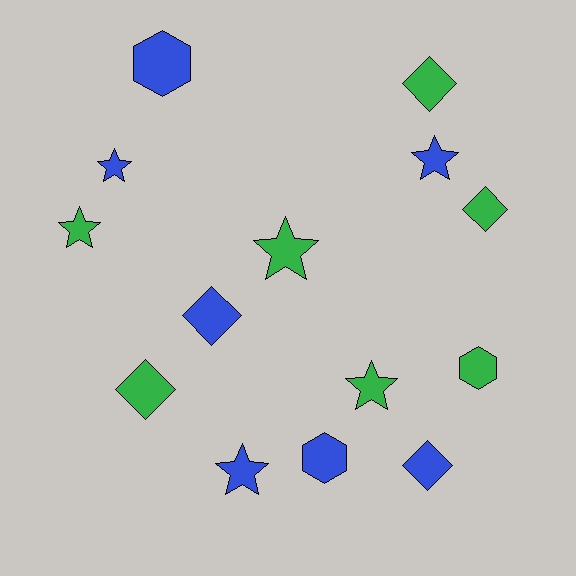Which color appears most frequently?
Green, with 7 objects.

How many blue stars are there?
There are 3 blue stars.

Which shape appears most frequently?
Star, with 6 objects.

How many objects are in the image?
There are 14 objects.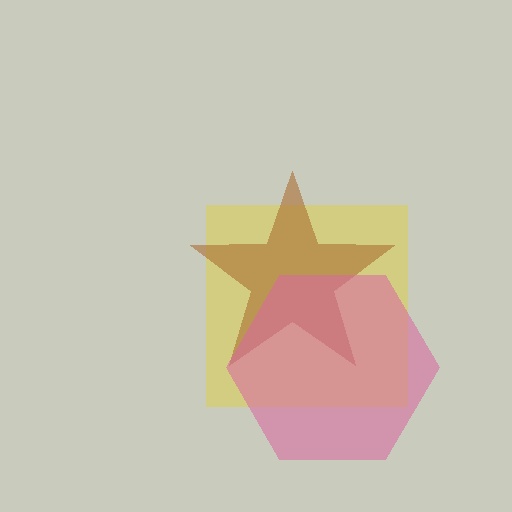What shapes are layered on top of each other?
The layered shapes are: a yellow square, a brown star, a pink hexagon.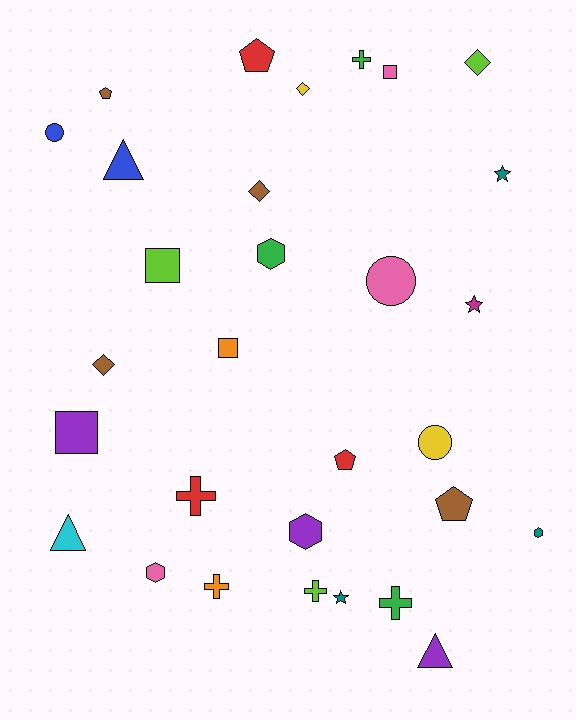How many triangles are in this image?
There are 3 triangles.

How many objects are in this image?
There are 30 objects.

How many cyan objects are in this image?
There is 1 cyan object.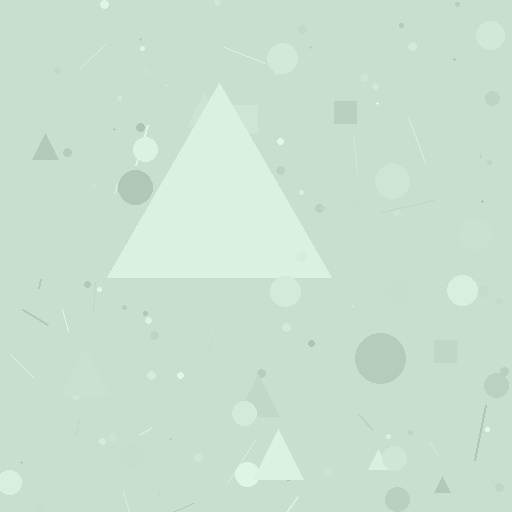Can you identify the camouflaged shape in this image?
The camouflaged shape is a triangle.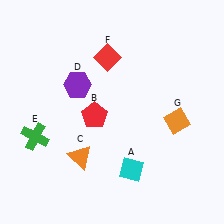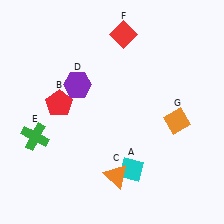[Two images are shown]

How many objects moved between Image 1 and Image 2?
3 objects moved between the two images.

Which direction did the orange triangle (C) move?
The orange triangle (C) moved right.